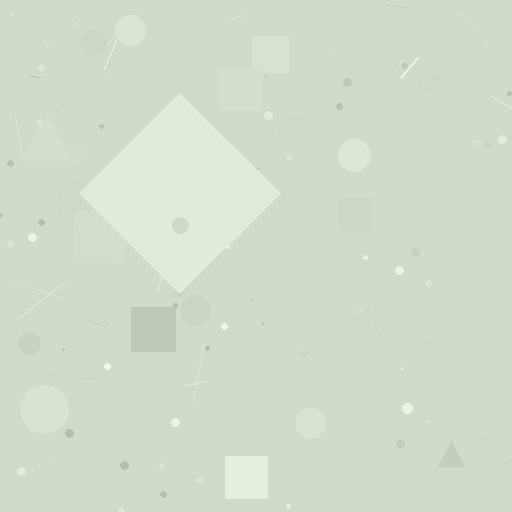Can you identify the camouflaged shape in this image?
The camouflaged shape is a diamond.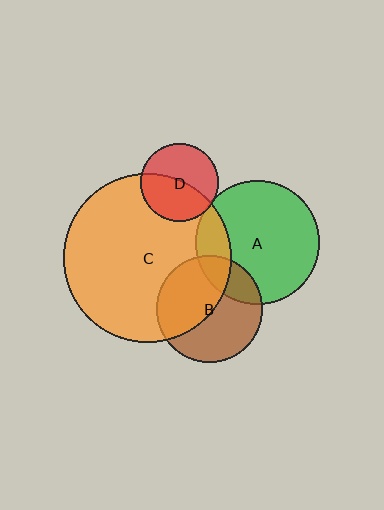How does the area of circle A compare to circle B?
Approximately 1.3 times.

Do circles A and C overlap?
Yes.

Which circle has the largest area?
Circle C (orange).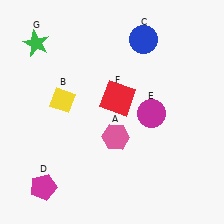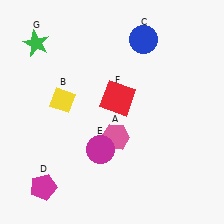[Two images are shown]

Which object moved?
The magenta circle (E) moved left.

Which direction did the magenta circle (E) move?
The magenta circle (E) moved left.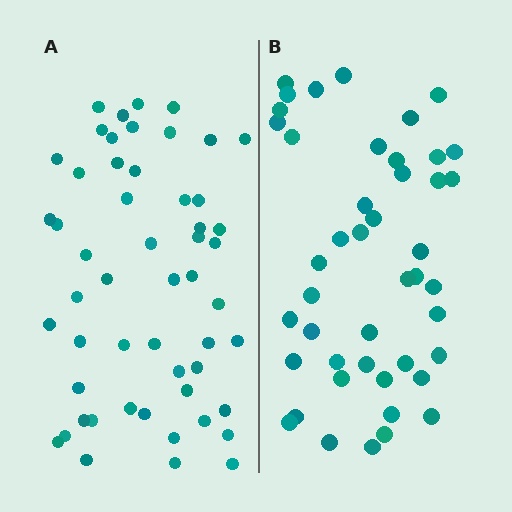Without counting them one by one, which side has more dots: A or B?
Region A (the left region) has more dots.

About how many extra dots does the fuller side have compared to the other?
Region A has roughly 8 or so more dots than region B.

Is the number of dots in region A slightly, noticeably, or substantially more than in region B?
Region A has only slightly more — the two regions are fairly close. The ratio is roughly 1.2 to 1.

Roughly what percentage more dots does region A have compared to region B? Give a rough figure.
About 20% more.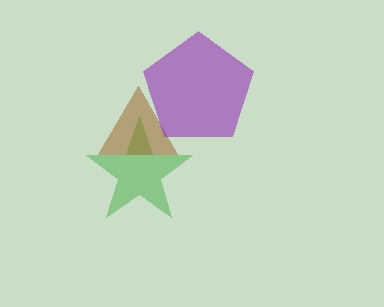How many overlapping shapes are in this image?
There are 3 overlapping shapes in the image.